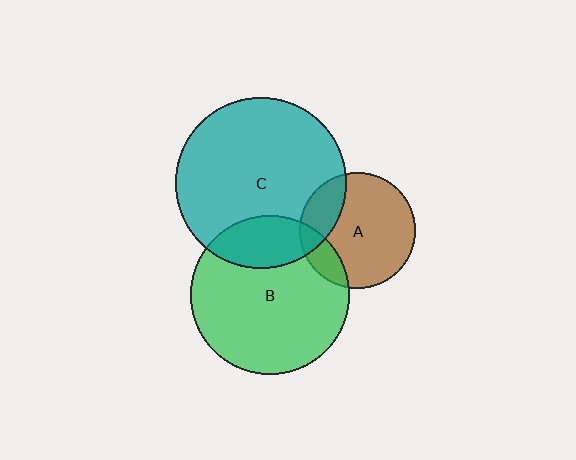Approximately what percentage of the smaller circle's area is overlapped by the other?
Approximately 20%.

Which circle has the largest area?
Circle C (teal).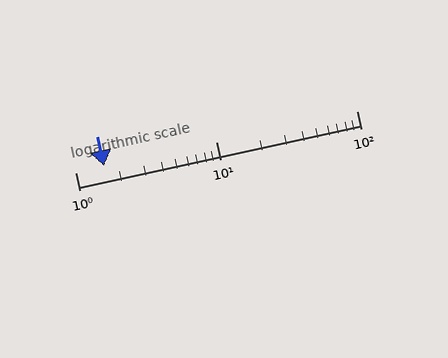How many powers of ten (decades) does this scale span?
The scale spans 2 decades, from 1 to 100.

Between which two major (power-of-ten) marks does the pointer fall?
The pointer is between 1 and 10.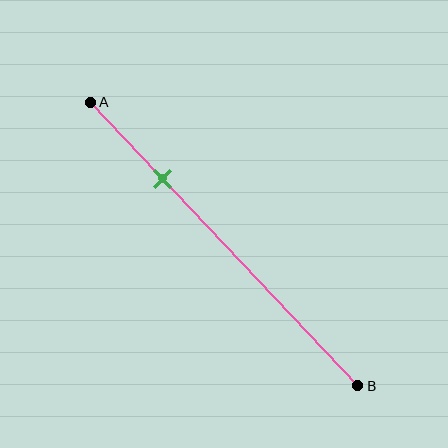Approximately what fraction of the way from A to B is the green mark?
The green mark is approximately 25% of the way from A to B.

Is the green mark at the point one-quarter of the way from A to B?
Yes, the mark is approximately at the one-quarter point.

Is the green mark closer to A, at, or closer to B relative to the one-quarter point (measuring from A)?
The green mark is approximately at the one-quarter point of segment AB.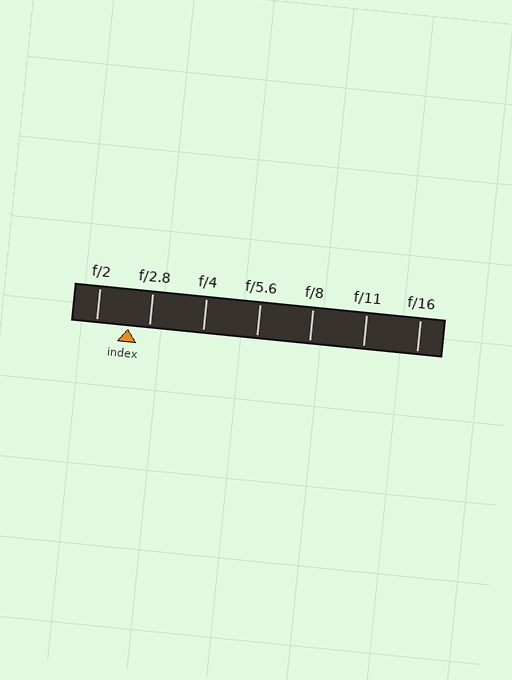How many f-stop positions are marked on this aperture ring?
There are 7 f-stop positions marked.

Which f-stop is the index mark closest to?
The index mark is closest to f/2.8.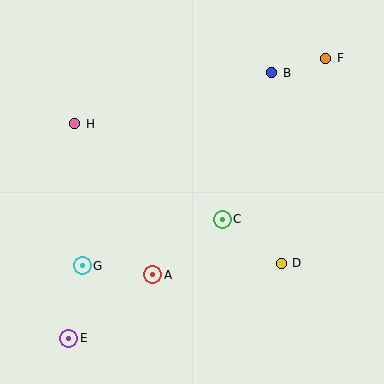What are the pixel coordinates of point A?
Point A is at (153, 275).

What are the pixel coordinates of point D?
Point D is at (281, 263).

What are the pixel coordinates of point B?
Point B is at (272, 73).